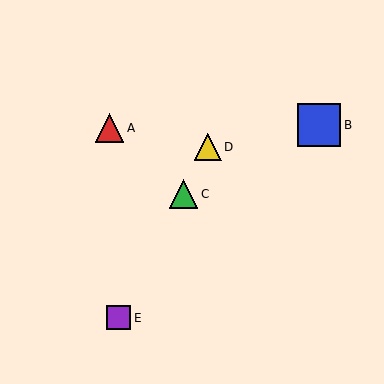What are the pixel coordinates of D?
Object D is at (208, 147).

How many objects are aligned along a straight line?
3 objects (C, D, E) are aligned along a straight line.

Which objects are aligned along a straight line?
Objects C, D, E are aligned along a straight line.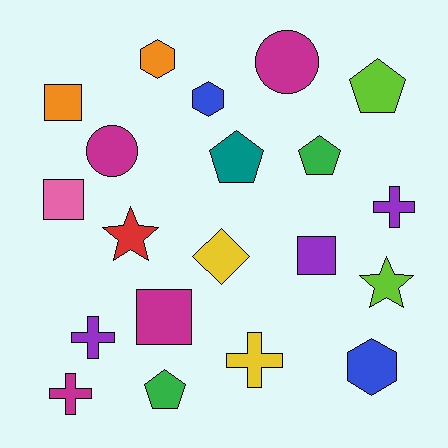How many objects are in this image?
There are 20 objects.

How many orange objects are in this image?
There are 2 orange objects.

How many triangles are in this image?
There are no triangles.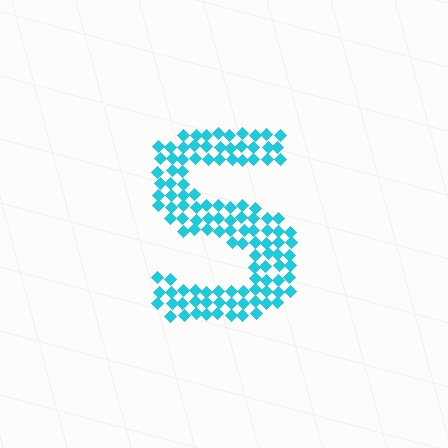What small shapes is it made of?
It is made of small diamonds.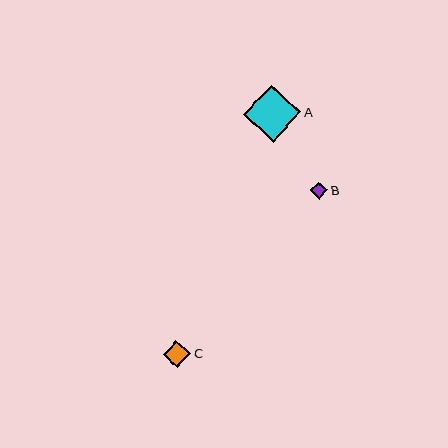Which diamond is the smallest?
Diamond B is the smallest with a size of approximately 17 pixels.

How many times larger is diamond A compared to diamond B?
Diamond A is approximately 3.4 times the size of diamond B.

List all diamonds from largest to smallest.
From largest to smallest: A, C, B.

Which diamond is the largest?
Diamond A is the largest with a size of approximately 57 pixels.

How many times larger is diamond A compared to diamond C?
Diamond A is approximately 2.1 times the size of diamond C.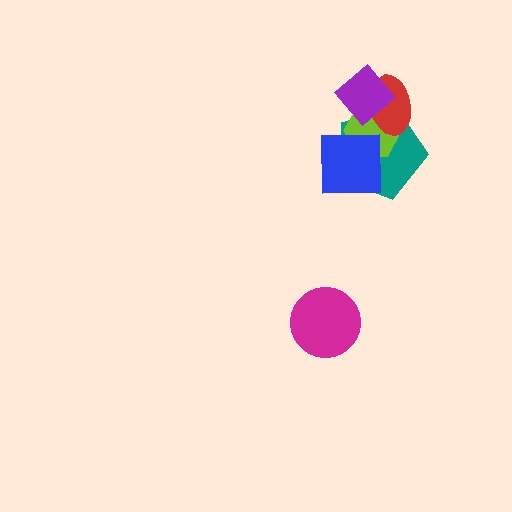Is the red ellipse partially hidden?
Yes, it is partially covered by another shape.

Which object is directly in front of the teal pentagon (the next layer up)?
The lime hexagon is directly in front of the teal pentagon.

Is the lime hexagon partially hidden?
Yes, it is partially covered by another shape.